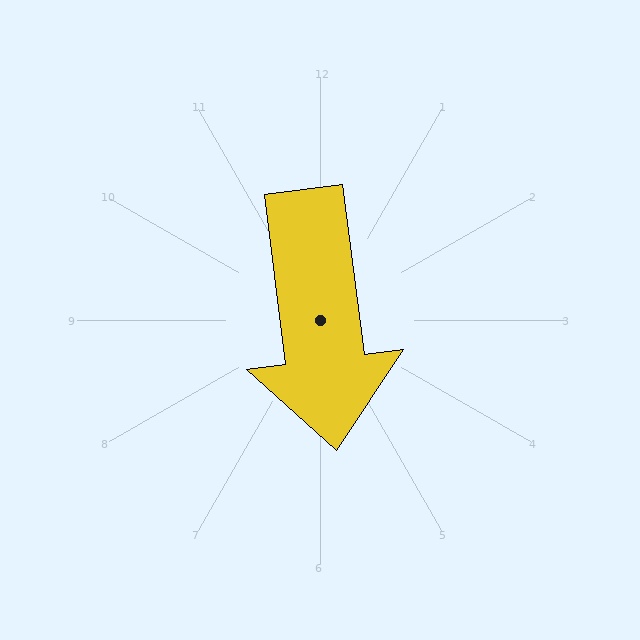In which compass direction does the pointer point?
South.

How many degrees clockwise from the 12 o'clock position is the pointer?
Approximately 173 degrees.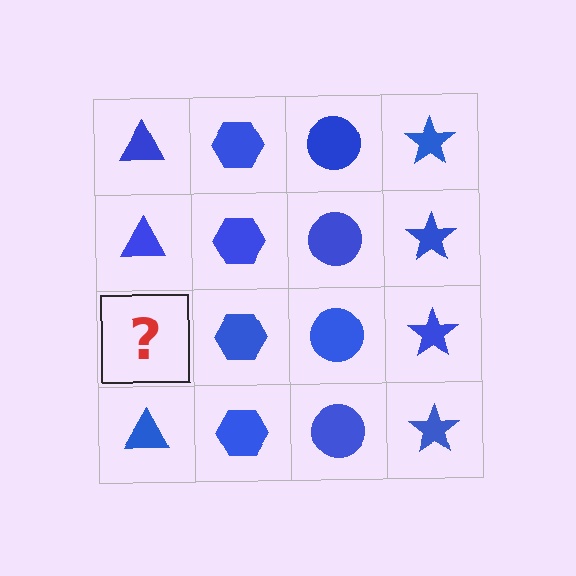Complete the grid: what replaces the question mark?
The question mark should be replaced with a blue triangle.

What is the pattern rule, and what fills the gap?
The rule is that each column has a consistent shape. The gap should be filled with a blue triangle.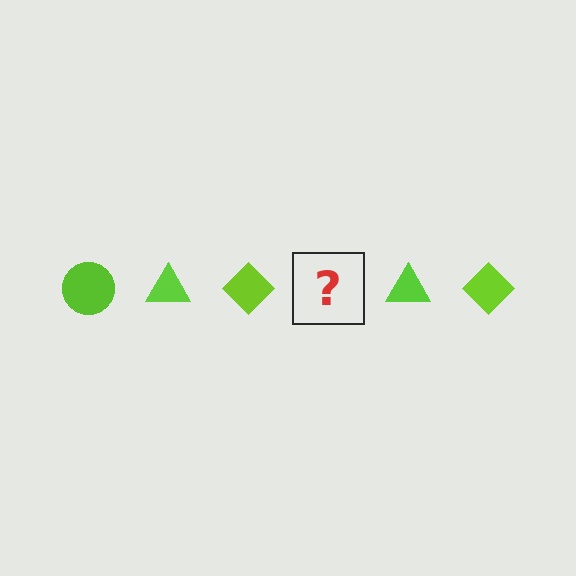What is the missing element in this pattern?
The missing element is a lime circle.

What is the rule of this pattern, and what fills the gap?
The rule is that the pattern cycles through circle, triangle, diamond shapes in lime. The gap should be filled with a lime circle.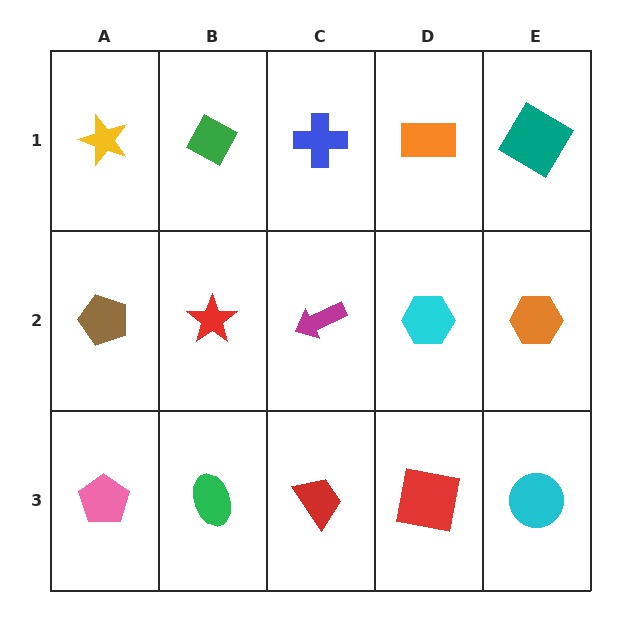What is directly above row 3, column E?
An orange hexagon.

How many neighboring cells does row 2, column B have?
4.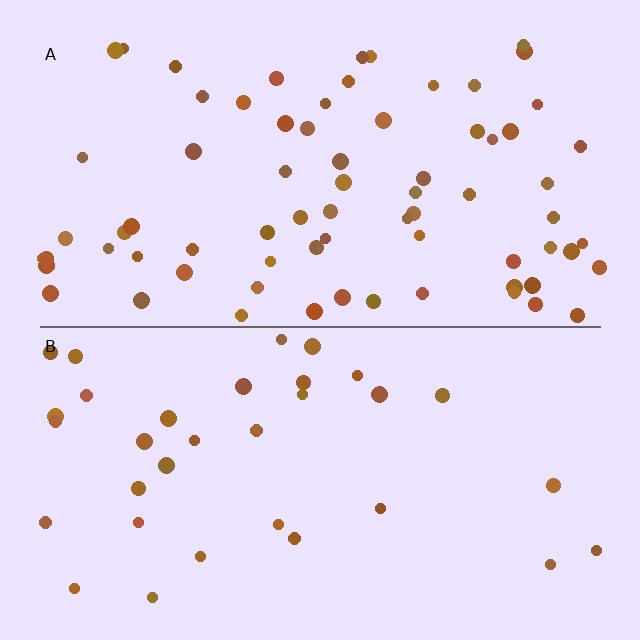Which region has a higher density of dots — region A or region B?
A (the top).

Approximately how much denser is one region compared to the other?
Approximately 2.2× — region A over region B.